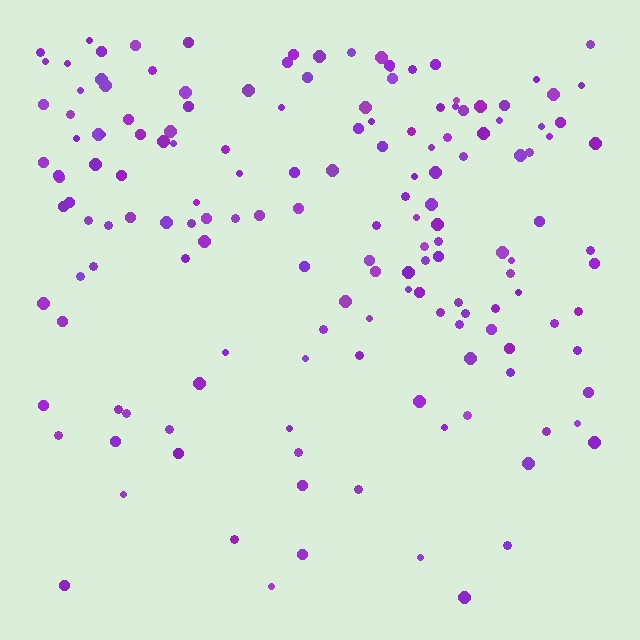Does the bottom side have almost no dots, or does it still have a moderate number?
Still a moderate number, just noticeably fewer than the top.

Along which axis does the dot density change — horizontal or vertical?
Vertical.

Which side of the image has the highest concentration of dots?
The top.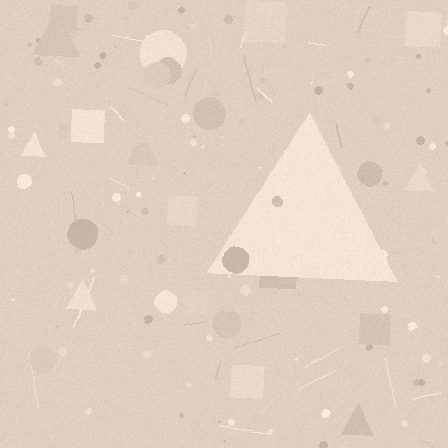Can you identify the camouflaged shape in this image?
The camouflaged shape is a triangle.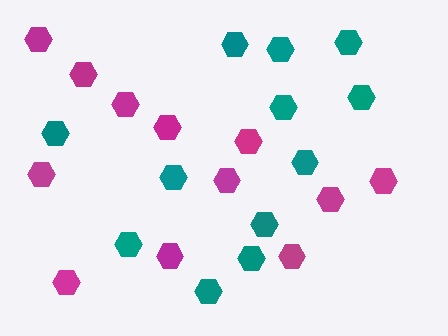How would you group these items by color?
There are 2 groups: one group of teal hexagons (12) and one group of magenta hexagons (12).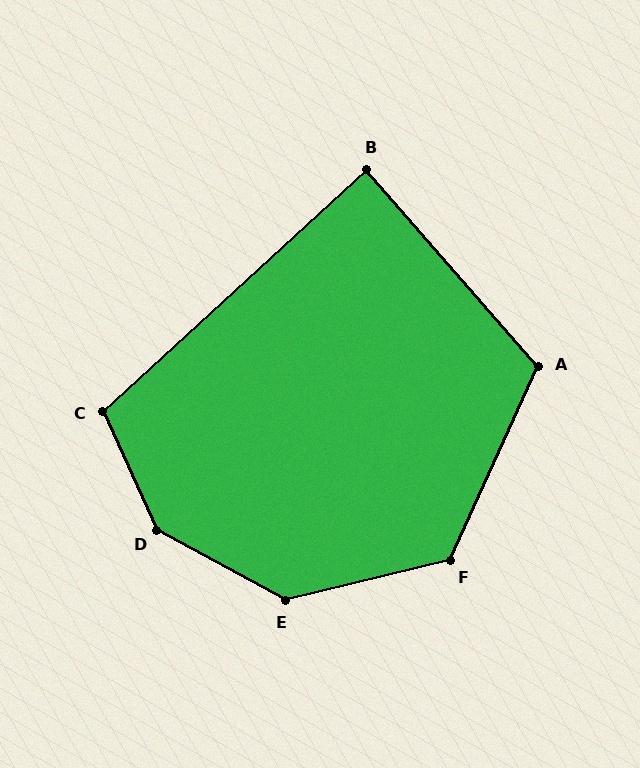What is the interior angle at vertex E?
Approximately 138 degrees (obtuse).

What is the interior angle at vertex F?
Approximately 128 degrees (obtuse).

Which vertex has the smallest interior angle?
B, at approximately 89 degrees.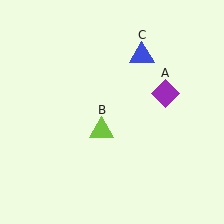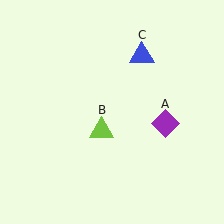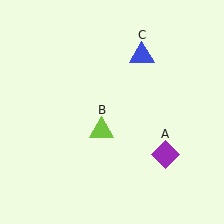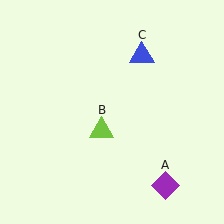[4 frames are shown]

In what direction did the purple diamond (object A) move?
The purple diamond (object A) moved down.